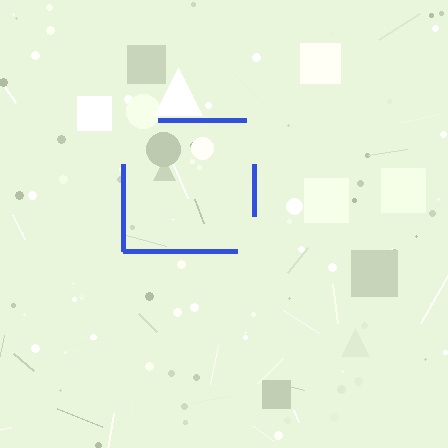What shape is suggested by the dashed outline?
The dashed outline suggests a square.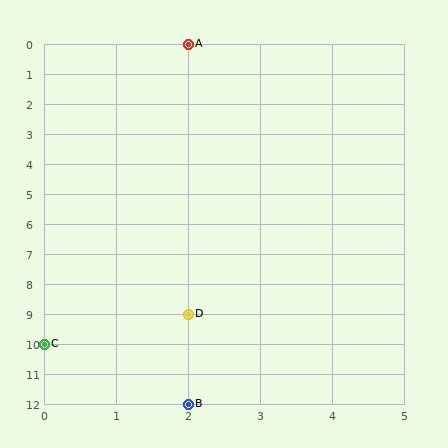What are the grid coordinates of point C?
Point C is at grid coordinates (0, 10).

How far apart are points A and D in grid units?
Points A and D are 9 rows apart.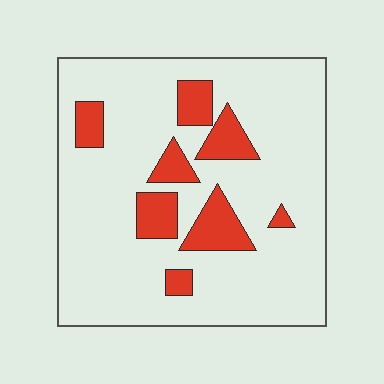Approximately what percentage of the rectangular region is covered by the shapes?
Approximately 15%.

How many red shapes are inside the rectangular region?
8.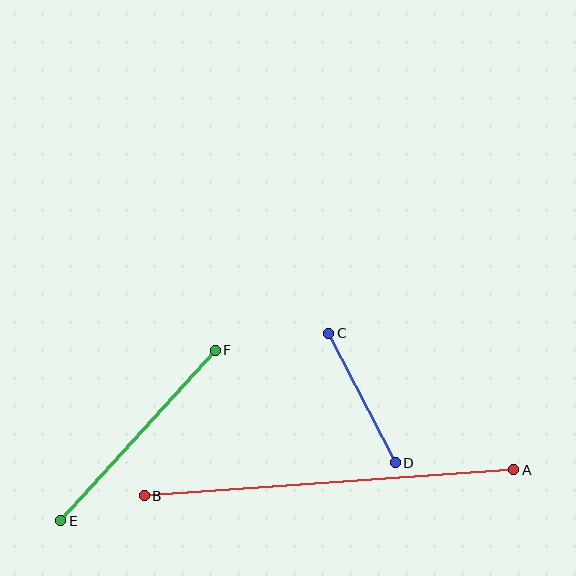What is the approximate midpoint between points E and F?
The midpoint is at approximately (138, 435) pixels.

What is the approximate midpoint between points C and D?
The midpoint is at approximately (362, 398) pixels.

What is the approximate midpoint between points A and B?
The midpoint is at approximately (329, 483) pixels.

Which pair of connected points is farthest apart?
Points A and B are farthest apart.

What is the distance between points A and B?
The distance is approximately 371 pixels.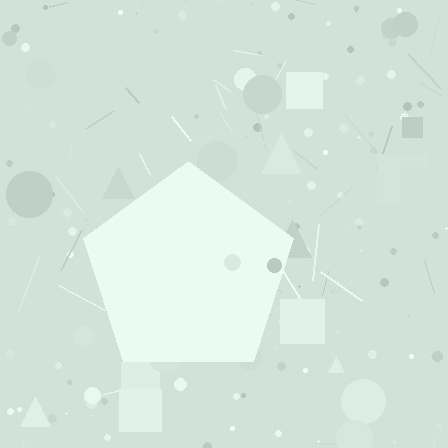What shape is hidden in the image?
A pentagon is hidden in the image.